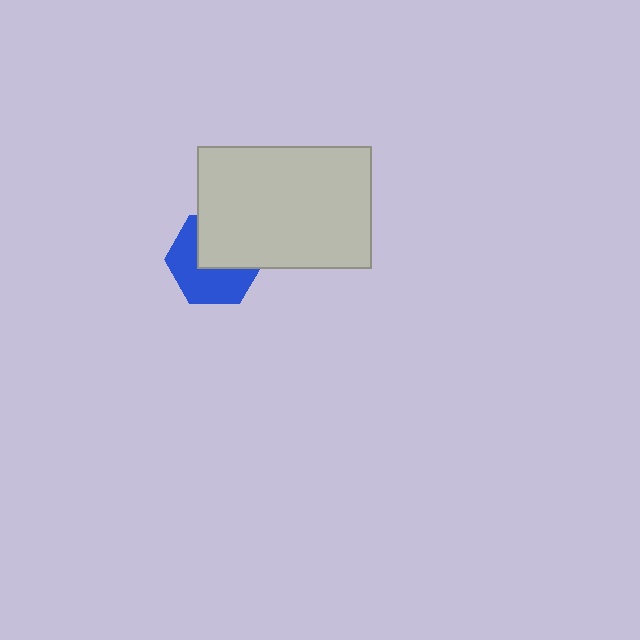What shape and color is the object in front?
The object in front is a light gray rectangle.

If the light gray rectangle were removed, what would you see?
You would see the complete blue hexagon.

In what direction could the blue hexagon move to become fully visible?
The blue hexagon could move toward the lower-left. That would shift it out from behind the light gray rectangle entirely.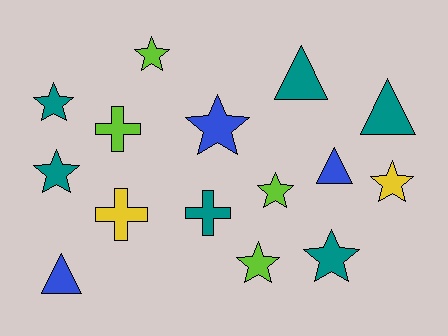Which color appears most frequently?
Teal, with 6 objects.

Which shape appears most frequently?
Star, with 8 objects.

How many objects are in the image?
There are 15 objects.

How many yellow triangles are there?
There are no yellow triangles.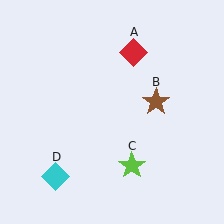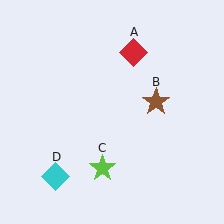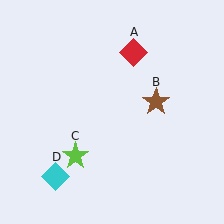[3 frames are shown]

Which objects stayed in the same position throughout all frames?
Red diamond (object A) and brown star (object B) and cyan diamond (object D) remained stationary.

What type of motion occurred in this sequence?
The lime star (object C) rotated clockwise around the center of the scene.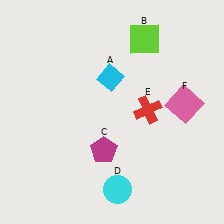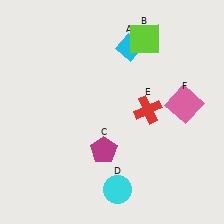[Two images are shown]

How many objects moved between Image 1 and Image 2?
1 object moved between the two images.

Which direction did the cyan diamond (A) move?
The cyan diamond (A) moved up.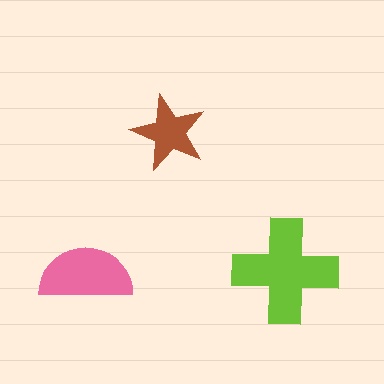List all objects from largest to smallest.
The lime cross, the pink semicircle, the brown star.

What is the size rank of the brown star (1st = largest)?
3rd.